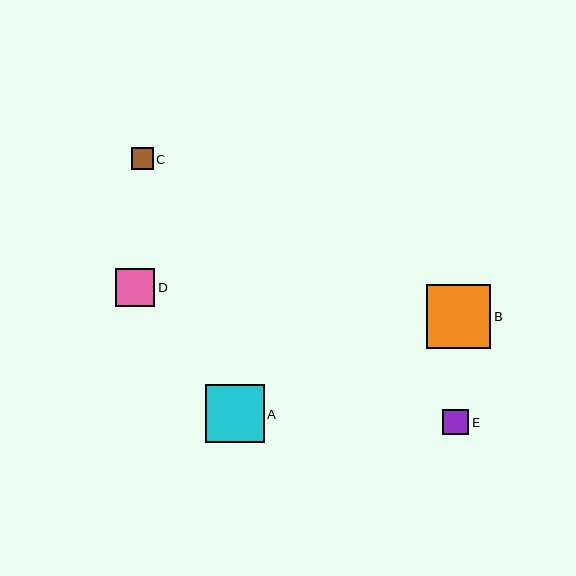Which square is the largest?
Square B is the largest with a size of approximately 64 pixels.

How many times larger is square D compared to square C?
Square D is approximately 1.8 times the size of square C.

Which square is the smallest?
Square C is the smallest with a size of approximately 22 pixels.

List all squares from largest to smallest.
From largest to smallest: B, A, D, E, C.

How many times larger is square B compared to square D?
Square B is approximately 1.7 times the size of square D.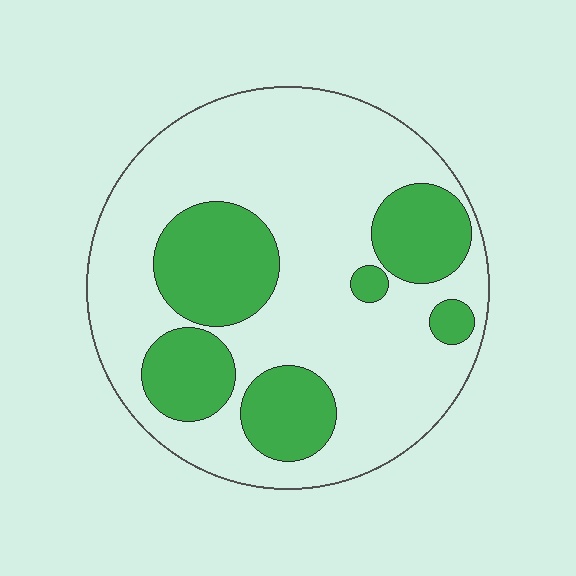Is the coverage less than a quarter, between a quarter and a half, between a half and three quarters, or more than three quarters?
Between a quarter and a half.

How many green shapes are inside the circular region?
6.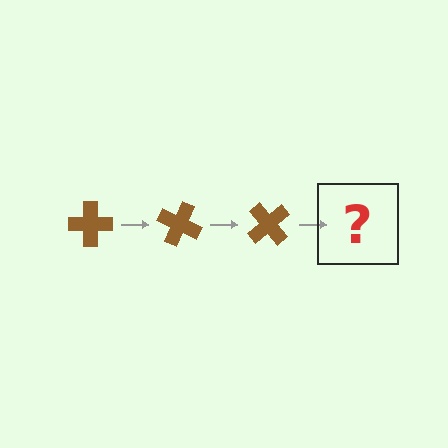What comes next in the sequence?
The next element should be a brown cross rotated 75 degrees.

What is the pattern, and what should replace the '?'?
The pattern is that the cross rotates 25 degrees each step. The '?' should be a brown cross rotated 75 degrees.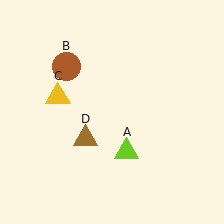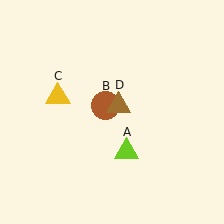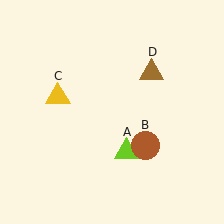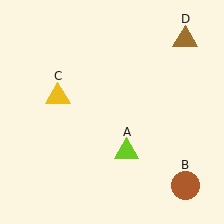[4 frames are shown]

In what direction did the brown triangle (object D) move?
The brown triangle (object D) moved up and to the right.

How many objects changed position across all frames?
2 objects changed position: brown circle (object B), brown triangle (object D).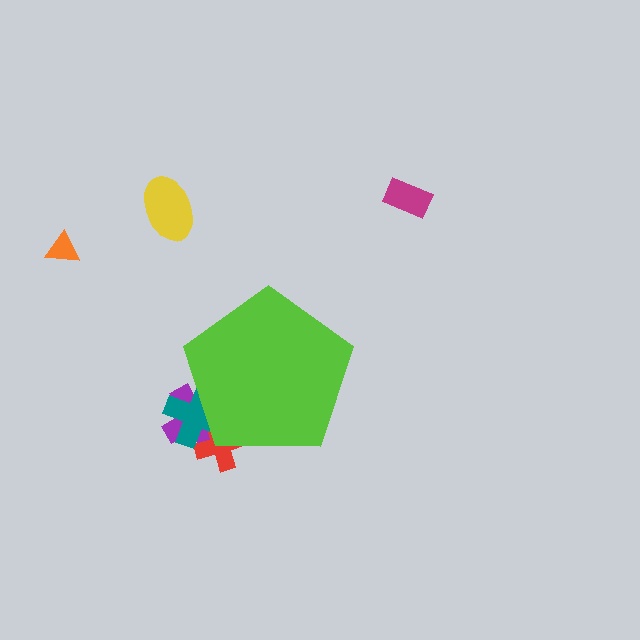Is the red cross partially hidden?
Yes, the red cross is partially hidden behind the lime pentagon.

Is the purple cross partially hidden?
Yes, the purple cross is partially hidden behind the lime pentagon.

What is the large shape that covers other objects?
A lime pentagon.